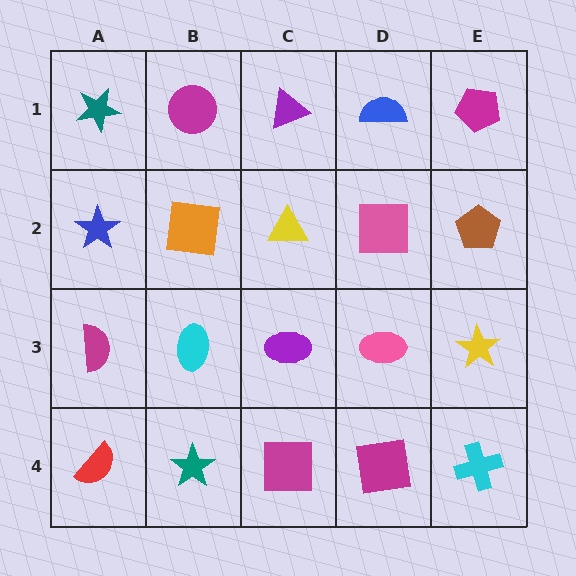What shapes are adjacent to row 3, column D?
A pink square (row 2, column D), a magenta square (row 4, column D), a purple ellipse (row 3, column C), a yellow star (row 3, column E).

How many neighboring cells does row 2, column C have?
4.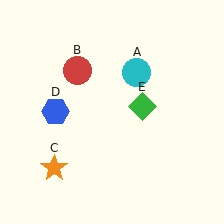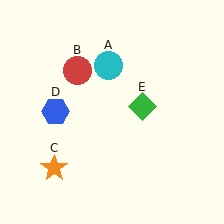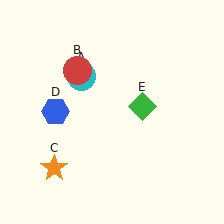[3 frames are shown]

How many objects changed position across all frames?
1 object changed position: cyan circle (object A).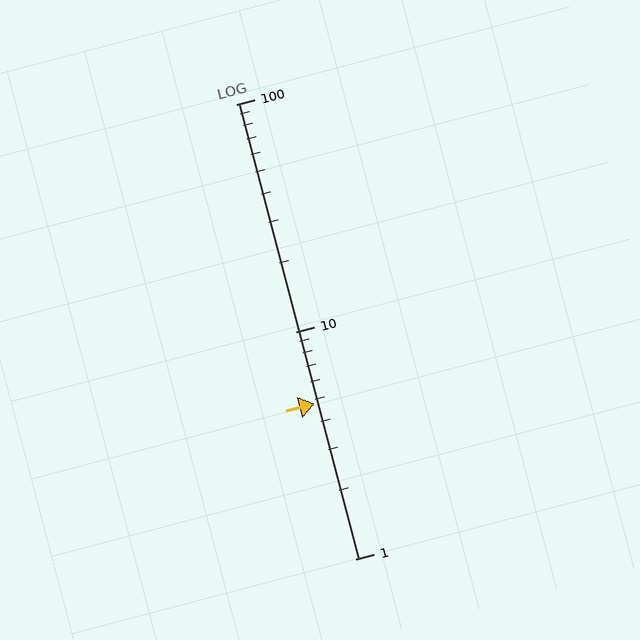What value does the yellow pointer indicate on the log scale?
The pointer indicates approximately 4.8.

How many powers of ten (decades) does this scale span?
The scale spans 2 decades, from 1 to 100.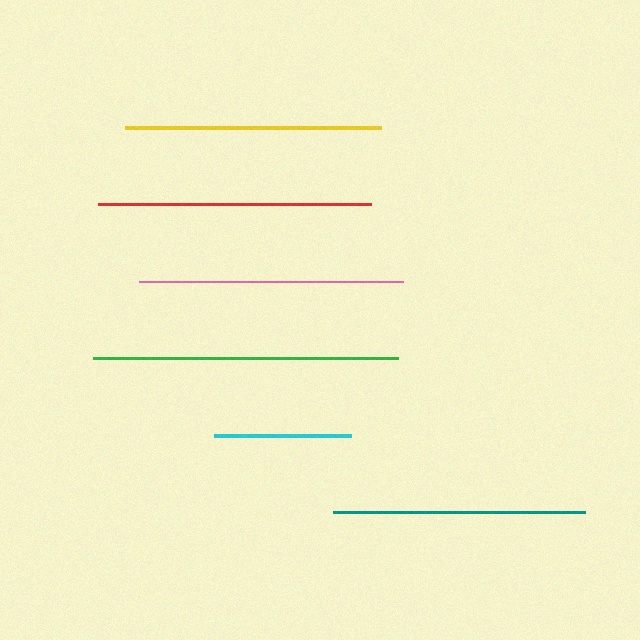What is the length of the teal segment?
The teal segment is approximately 252 pixels long.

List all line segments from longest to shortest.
From longest to shortest: green, red, pink, yellow, teal, cyan.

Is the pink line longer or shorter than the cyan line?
The pink line is longer than the cyan line.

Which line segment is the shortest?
The cyan line is the shortest at approximately 137 pixels.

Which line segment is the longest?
The green line is the longest at approximately 306 pixels.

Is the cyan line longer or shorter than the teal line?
The teal line is longer than the cyan line.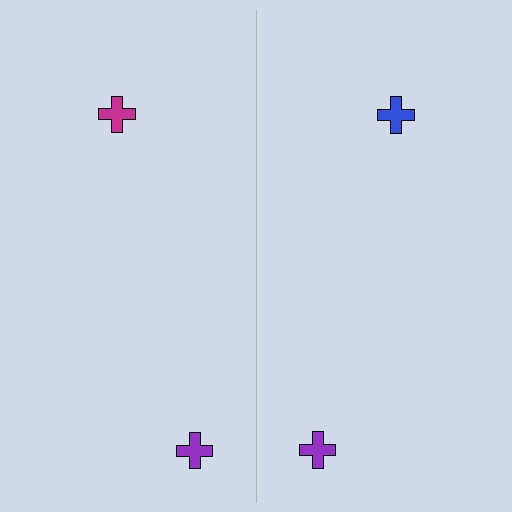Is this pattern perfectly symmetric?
No, the pattern is not perfectly symmetric. The blue cross on the right side breaks the symmetry — its mirror counterpart is magenta.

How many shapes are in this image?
There are 4 shapes in this image.